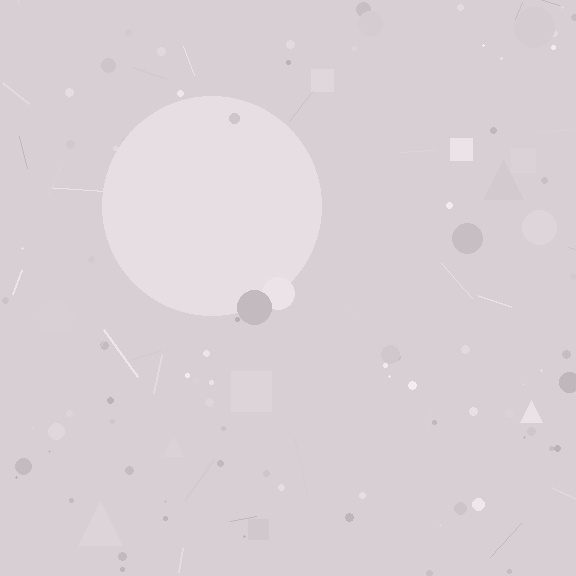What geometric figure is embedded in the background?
A circle is embedded in the background.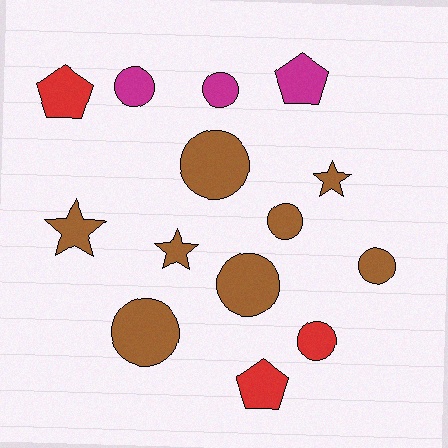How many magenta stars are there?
There are no magenta stars.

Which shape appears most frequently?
Circle, with 8 objects.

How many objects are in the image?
There are 14 objects.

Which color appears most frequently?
Brown, with 8 objects.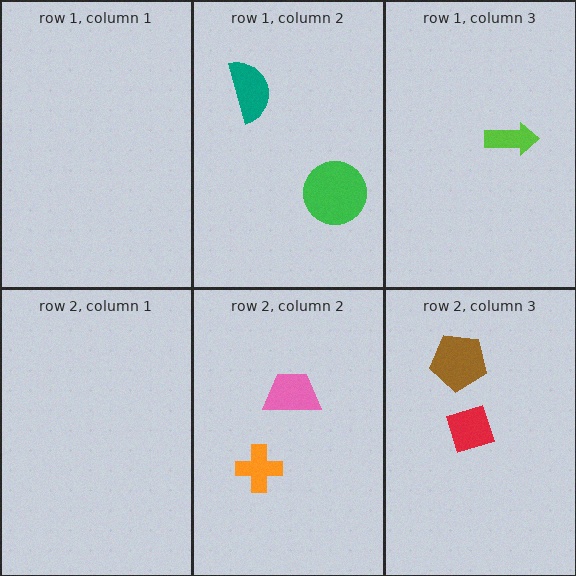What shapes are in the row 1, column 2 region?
The green circle, the teal semicircle.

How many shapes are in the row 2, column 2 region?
2.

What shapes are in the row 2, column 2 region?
The orange cross, the pink trapezoid.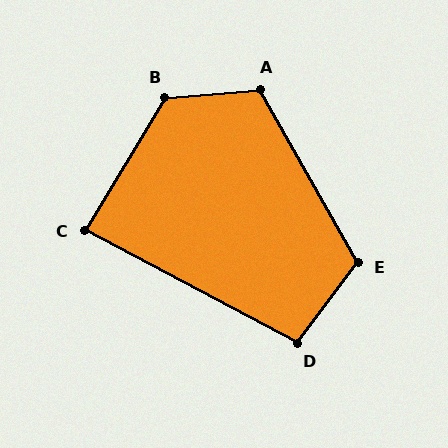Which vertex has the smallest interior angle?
C, at approximately 87 degrees.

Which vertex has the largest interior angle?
B, at approximately 126 degrees.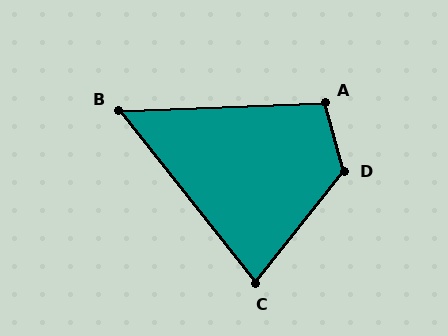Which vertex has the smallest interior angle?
B, at approximately 54 degrees.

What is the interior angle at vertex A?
Approximately 103 degrees (obtuse).